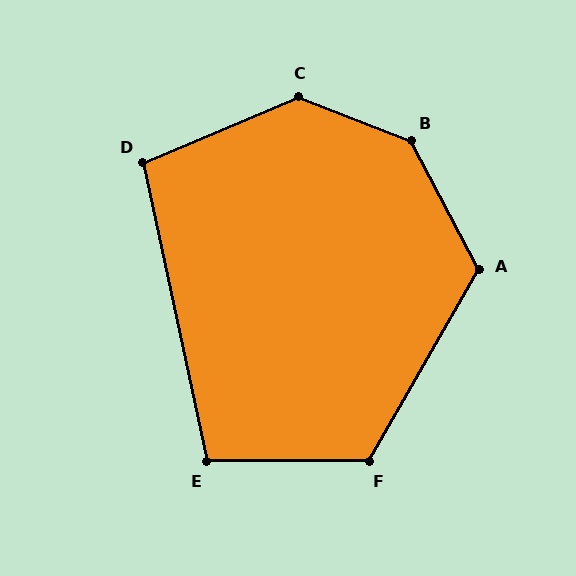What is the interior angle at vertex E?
Approximately 102 degrees (obtuse).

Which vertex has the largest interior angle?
B, at approximately 139 degrees.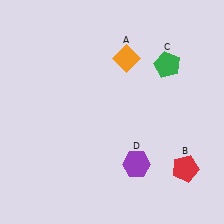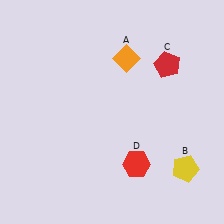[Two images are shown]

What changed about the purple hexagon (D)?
In Image 1, D is purple. In Image 2, it changed to red.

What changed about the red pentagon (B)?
In Image 1, B is red. In Image 2, it changed to yellow.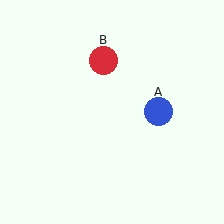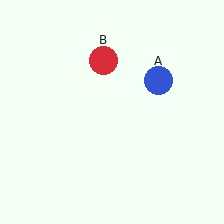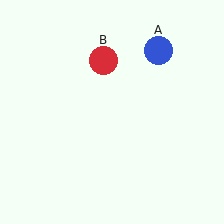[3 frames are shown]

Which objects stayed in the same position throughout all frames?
Red circle (object B) remained stationary.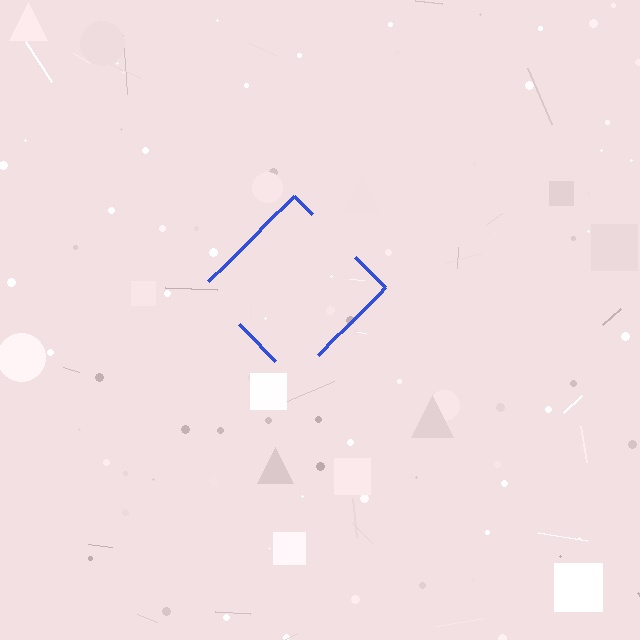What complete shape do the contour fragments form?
The contour fragments form a diamond.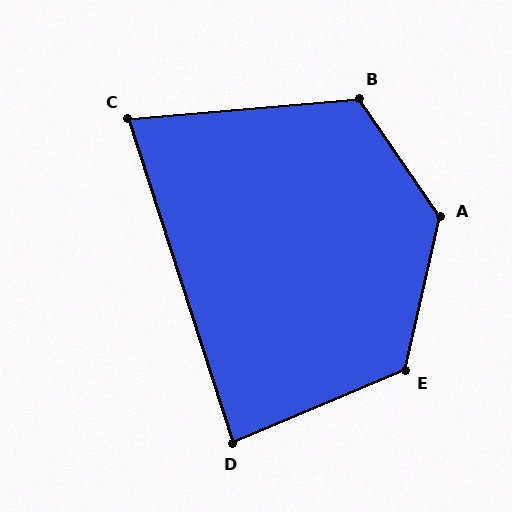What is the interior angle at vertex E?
Approximately 125 degrees (obtuse).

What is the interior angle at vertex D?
Approximately 85 degrees (approximately right).